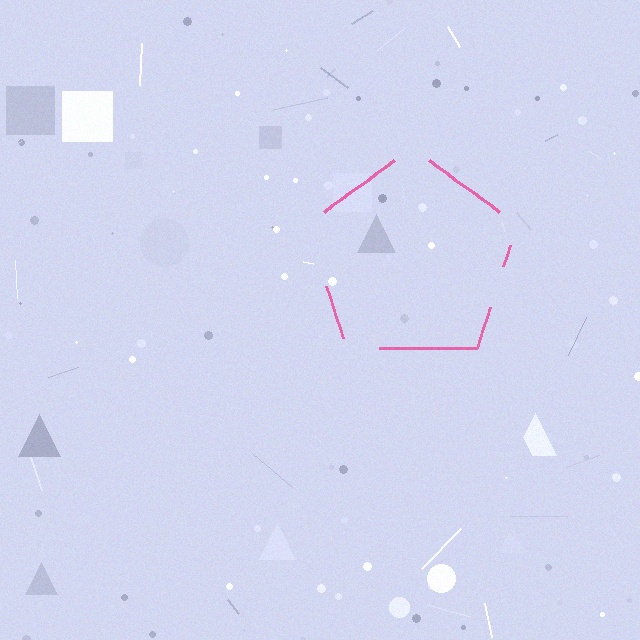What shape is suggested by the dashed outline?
The dashed outline suggests a pentagon.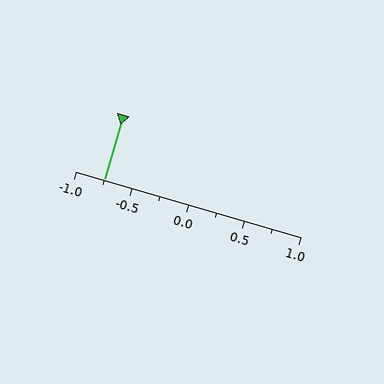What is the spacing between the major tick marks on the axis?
The major ticks are spaced 0.5 apart.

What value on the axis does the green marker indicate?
The marker indicates approximately -0.75.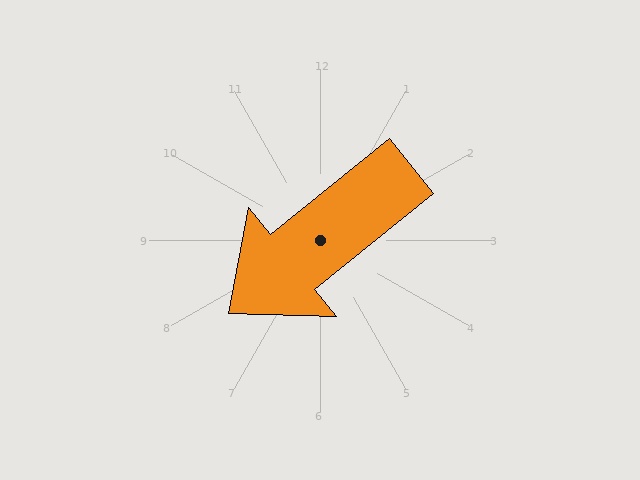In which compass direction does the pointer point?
Southwest.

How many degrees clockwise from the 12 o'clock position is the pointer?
Approximately 231 degrees.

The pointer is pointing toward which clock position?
Roughly 8 o'clock.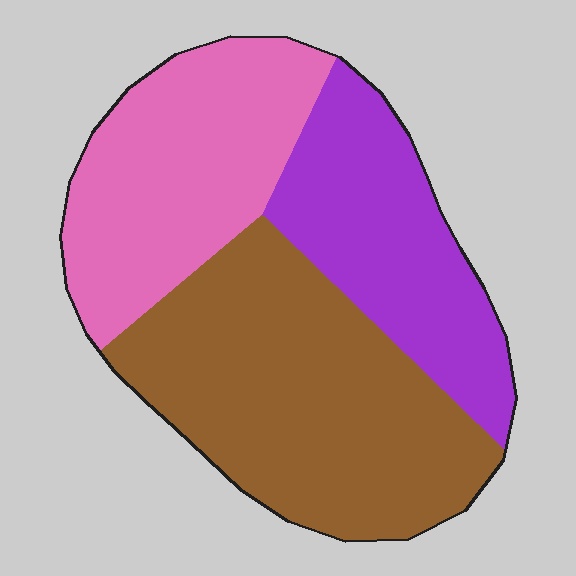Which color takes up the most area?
Brown, at roughly 45%.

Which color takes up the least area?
Purple, at roughly 25%.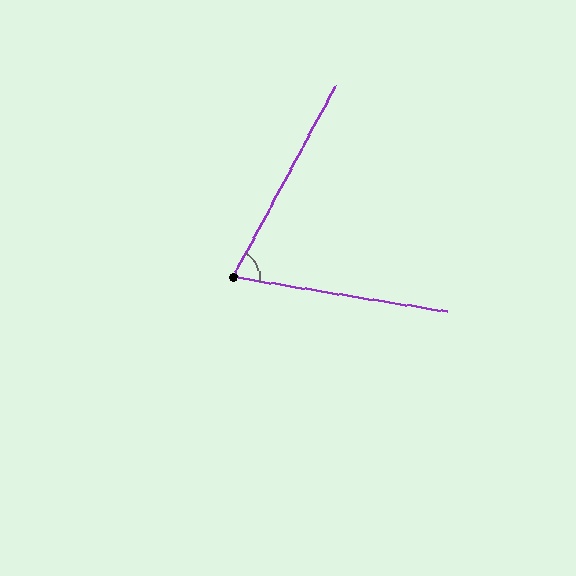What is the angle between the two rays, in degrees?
Approximately 71 degrees.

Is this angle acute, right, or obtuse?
It is acute.